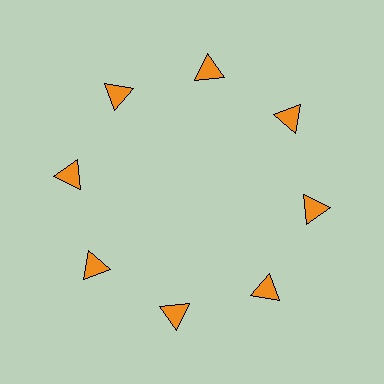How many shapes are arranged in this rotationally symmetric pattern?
There are 8 shapes, arranged in 8 groups of 1.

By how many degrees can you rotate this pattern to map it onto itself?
The pattern maps onto itself every 45 degrees of rotation.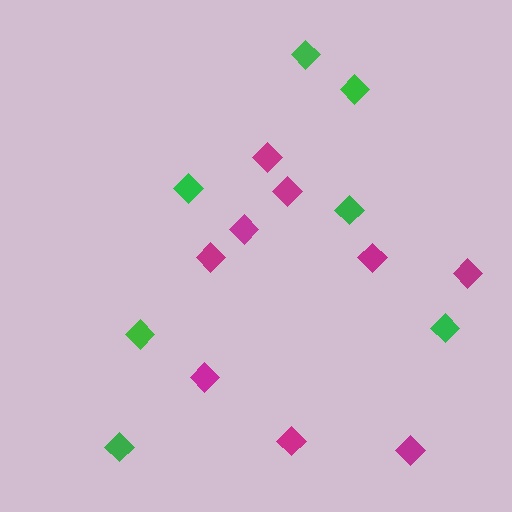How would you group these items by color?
There are 2 groups: one group of green diamonds (7) and one group of magenta diamonds (9).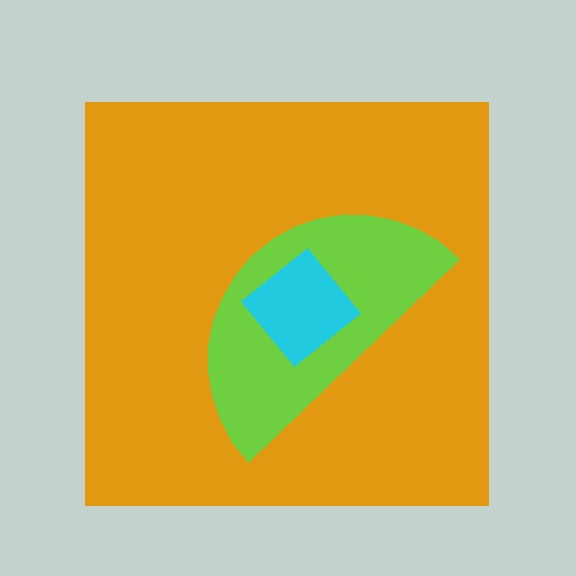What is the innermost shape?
The cyan diamond.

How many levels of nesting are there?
3.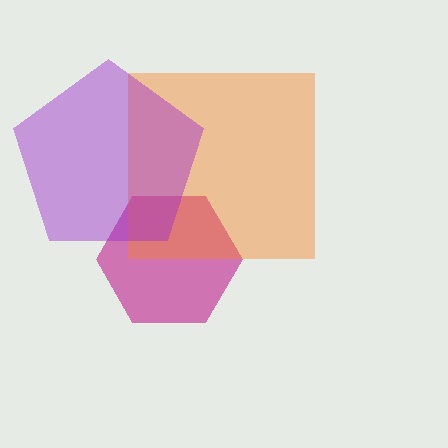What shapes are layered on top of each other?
The layered shapes are: a magenta hexagon, an orange square, a purple pentagon.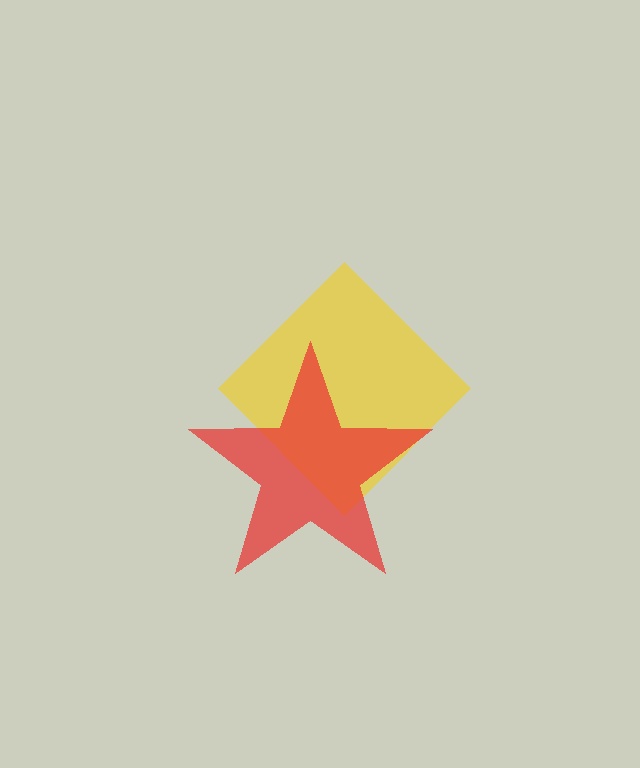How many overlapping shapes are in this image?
There are 2 overlapping shapes in the image.